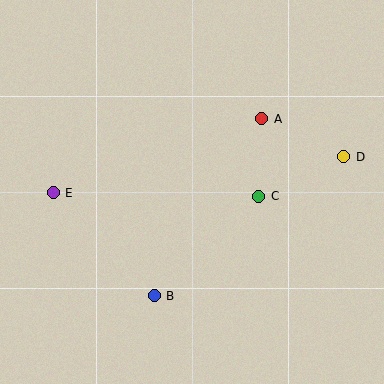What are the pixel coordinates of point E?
Point E is at (53, 193).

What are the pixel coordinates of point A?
Point A is at (262, 119).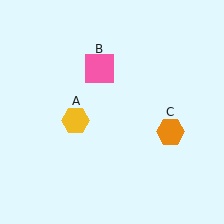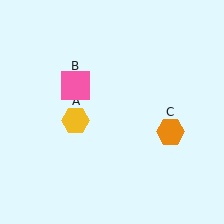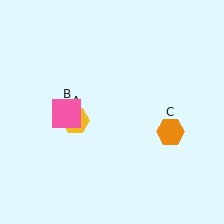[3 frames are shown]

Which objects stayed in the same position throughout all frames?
Yellow hexagon (object A) and orange hexagon (object C) remained stationary.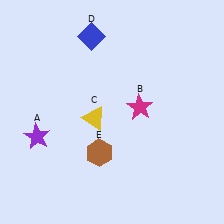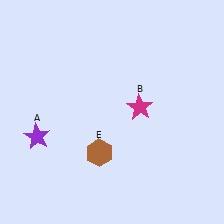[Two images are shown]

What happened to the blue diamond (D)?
The blue diamond (D) was removed in Image 2. It was in the top-left area of Image 1.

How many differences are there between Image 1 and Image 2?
There are 2 differences between the two images.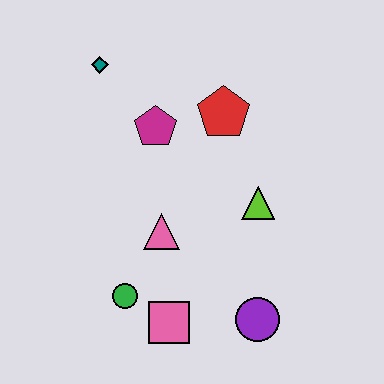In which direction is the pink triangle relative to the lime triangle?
The pink triangle is to the left of the lime triangle.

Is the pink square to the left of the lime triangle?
Yes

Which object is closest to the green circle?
The pink square is closest to the green circle.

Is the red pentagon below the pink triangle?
No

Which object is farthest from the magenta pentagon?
The purple circle is farthest from the magenta pentagon.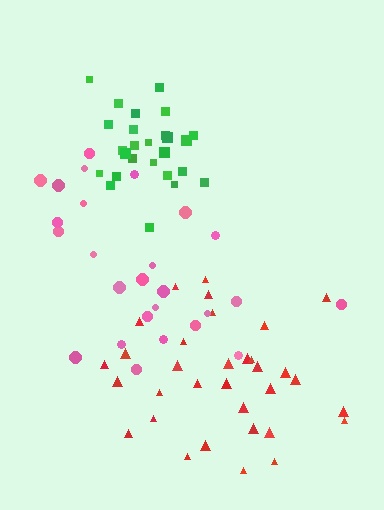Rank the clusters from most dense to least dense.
green, red, pink.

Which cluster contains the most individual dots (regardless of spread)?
Red (33).